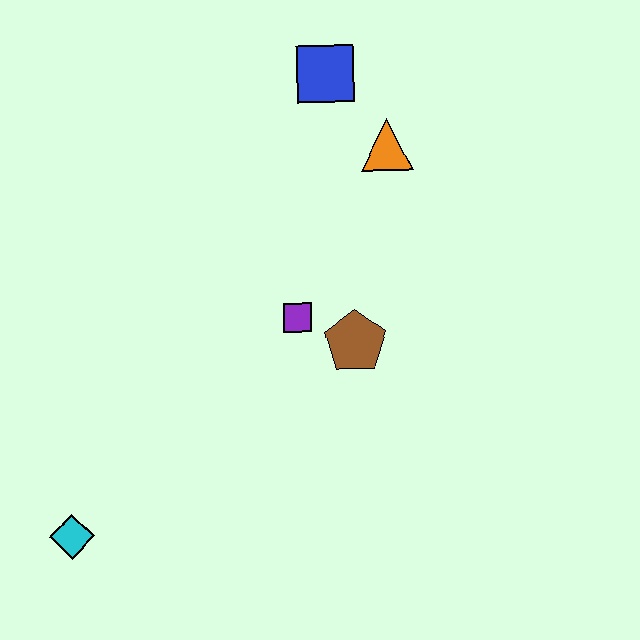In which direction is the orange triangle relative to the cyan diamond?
The orange triangle is above the cyan diamond.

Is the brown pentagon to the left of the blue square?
No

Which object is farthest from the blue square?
The cyan diamond is farthest from the blue square.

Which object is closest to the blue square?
The orange triangle is closest to the blue square.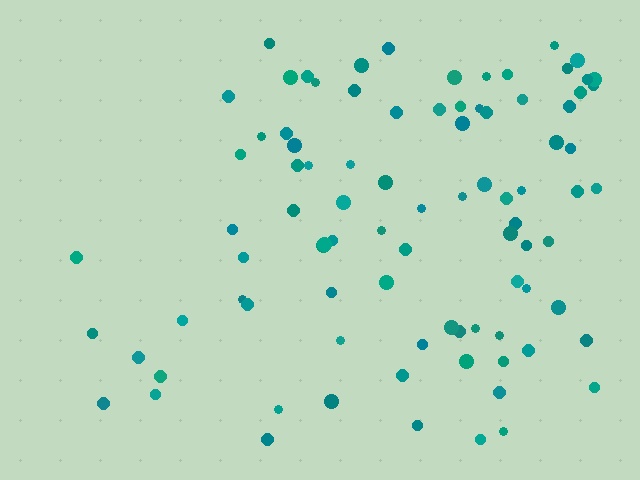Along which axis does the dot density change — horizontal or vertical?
Horizontal.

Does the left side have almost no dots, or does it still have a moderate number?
Still a moderate number, just noticeably fewer than the right.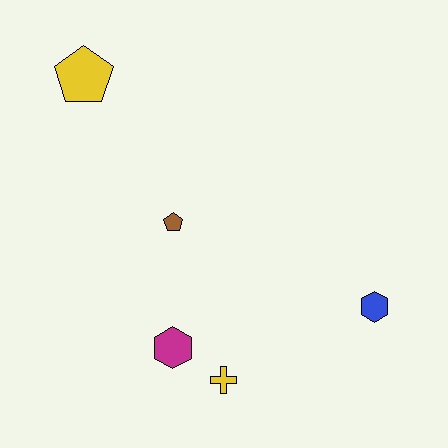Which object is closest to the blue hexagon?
The yellow cross is closest to the blue hexagon.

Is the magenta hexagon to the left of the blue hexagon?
Yes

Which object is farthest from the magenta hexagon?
The yellow pentagon is farthest from the magenta hexagon.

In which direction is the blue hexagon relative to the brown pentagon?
The blue hexagon is to the right of the brown pentagon.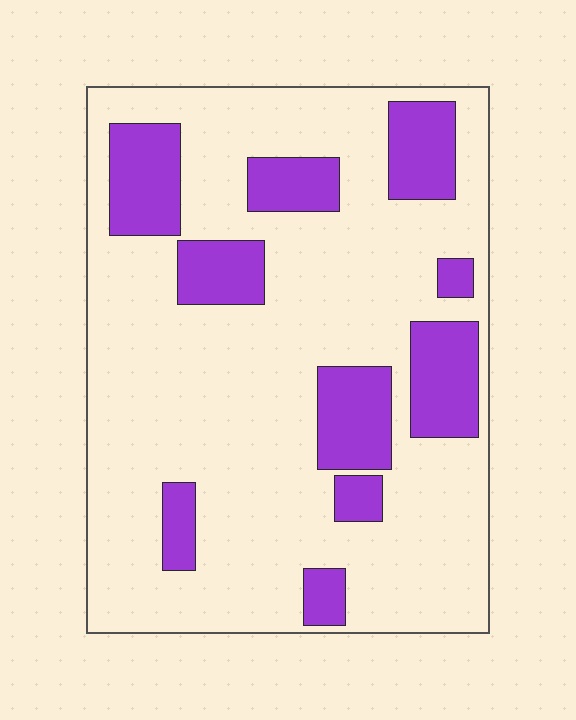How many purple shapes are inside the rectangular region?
10.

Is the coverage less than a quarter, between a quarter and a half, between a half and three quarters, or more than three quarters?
Less than a quarter.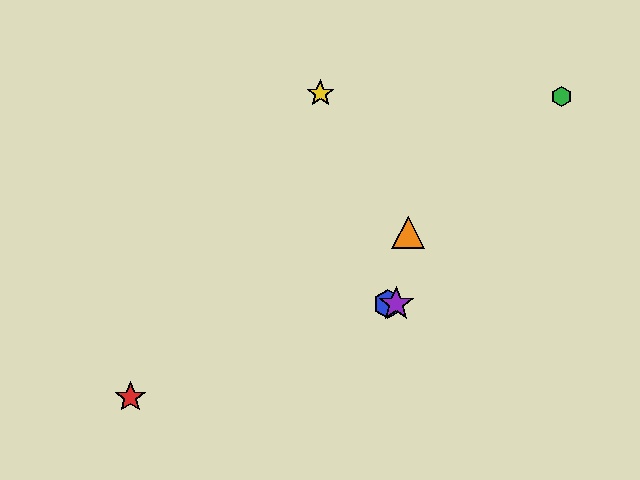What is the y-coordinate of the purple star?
The purple star is at y≈304.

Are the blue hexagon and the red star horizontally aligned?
No, the blue hexagon is at y≈304 and the red star is at y≈397.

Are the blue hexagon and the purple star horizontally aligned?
Yes, both are at y≈304.